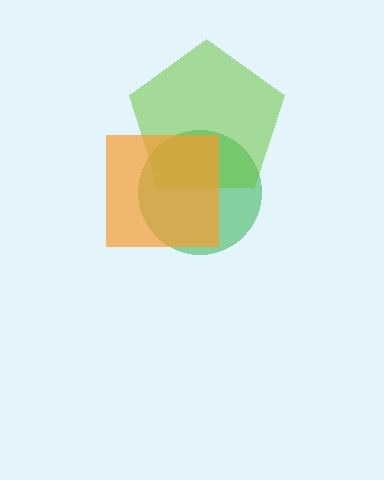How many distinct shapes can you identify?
There are 3 distinct shapes: a green circle, a lime pentagon, an orange square.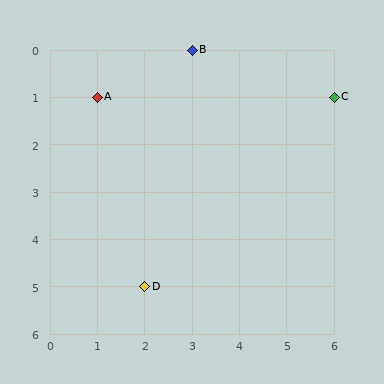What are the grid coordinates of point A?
Point A is at grid coordinates (1, 1).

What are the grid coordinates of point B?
Point B is at grid coordinates (3, 0).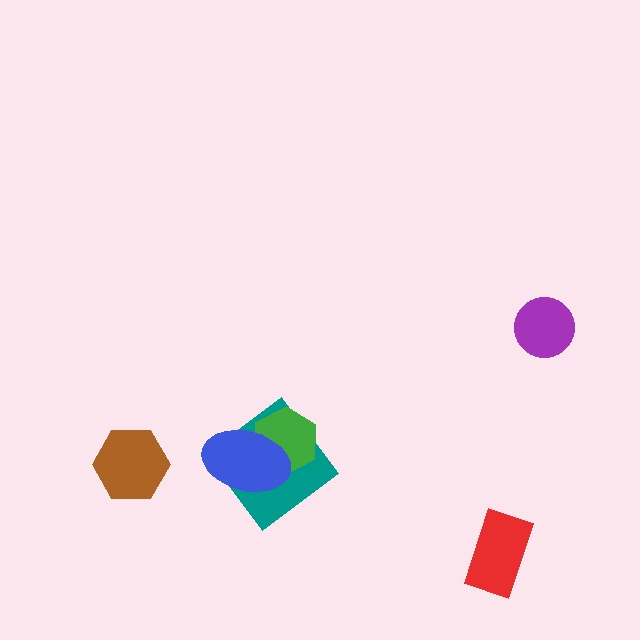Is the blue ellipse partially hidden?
No, no other shape covers it.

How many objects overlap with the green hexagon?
2 objects overlap with the green hexagon.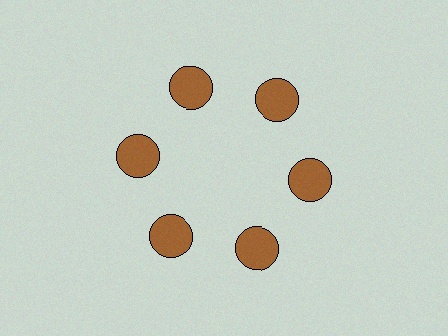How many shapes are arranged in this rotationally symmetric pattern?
There are 6 shapes, arranged in 6 groups of 1.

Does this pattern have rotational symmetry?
Yes, this pattern has 6-fold rotational symmetry. It looks the same after rotating 60 degrees around the center.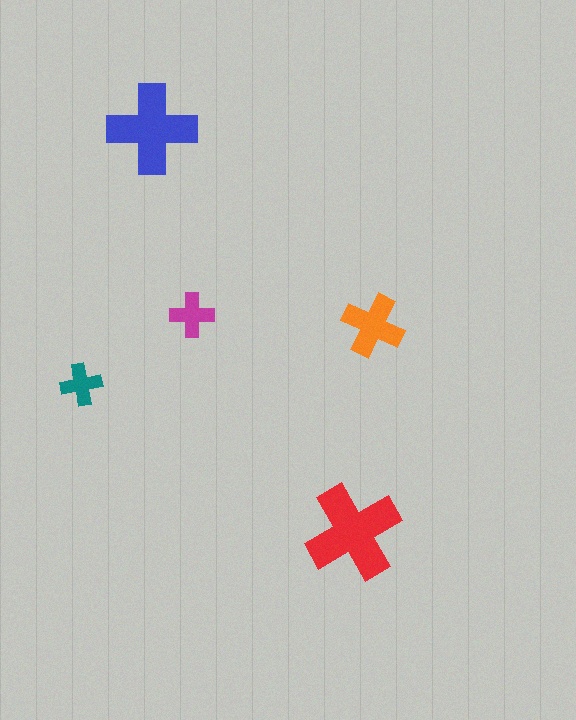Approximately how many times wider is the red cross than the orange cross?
About 1.5 times wider.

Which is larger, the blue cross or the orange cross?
The blue one.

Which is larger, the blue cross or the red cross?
The red one.